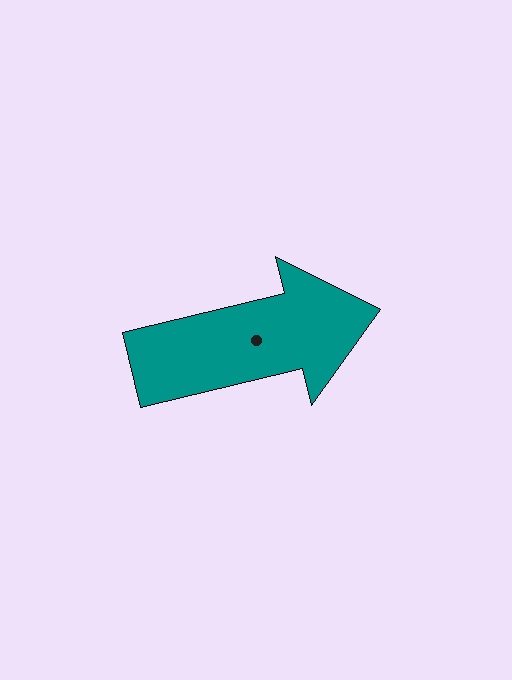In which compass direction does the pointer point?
East.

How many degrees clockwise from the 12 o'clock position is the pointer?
Approximately 76 degrees.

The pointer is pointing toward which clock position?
Roughly 3 o'clock.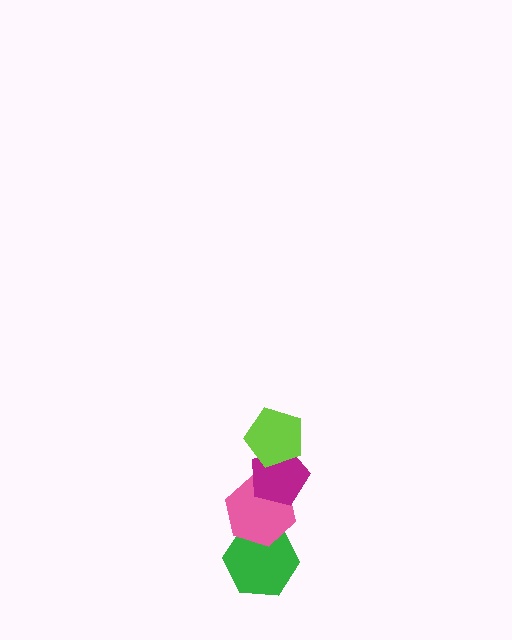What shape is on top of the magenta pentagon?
The lime pentagon is on top of the magenta pentagon.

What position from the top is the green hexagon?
The green hexagon is 4th from the top.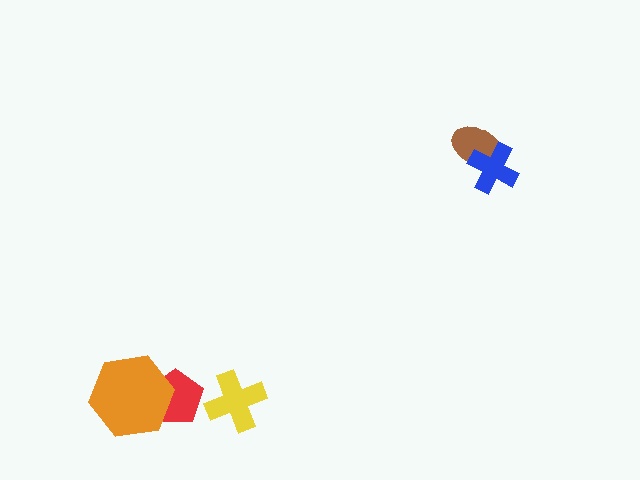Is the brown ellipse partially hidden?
Yes, it is partially covered by another shape.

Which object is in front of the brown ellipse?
The blue cross is in front of the brown ellipse.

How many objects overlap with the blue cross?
1 object overlaps with the blue cross.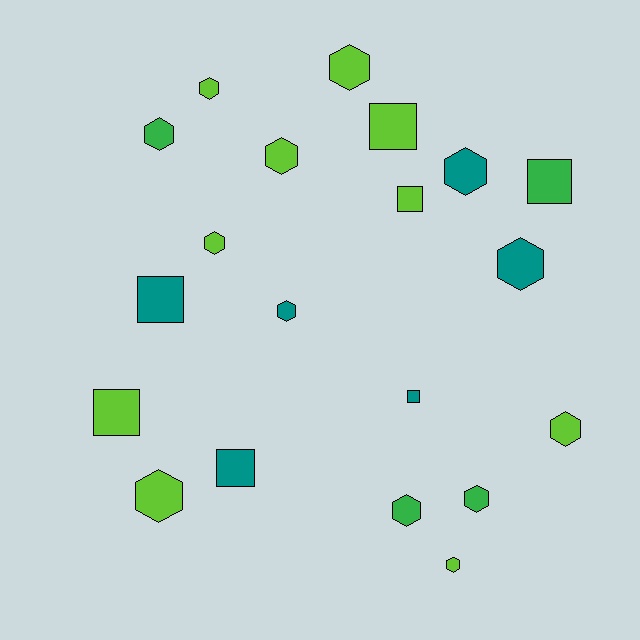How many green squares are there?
There is 1 green square.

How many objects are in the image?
There are 20 objects.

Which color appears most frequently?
Lime, with 10 objects.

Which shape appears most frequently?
Hexagon, with 13 objects.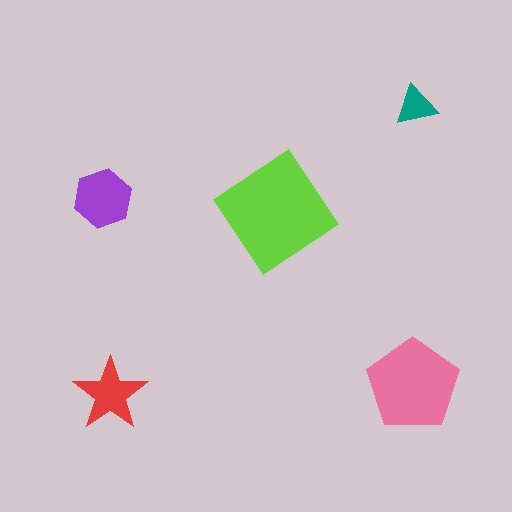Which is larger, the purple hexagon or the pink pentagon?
The pink pentagon.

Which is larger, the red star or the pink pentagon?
The pink pentagon.